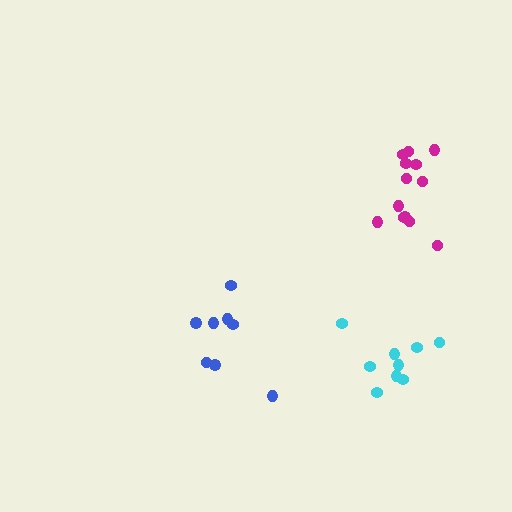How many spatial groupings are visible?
There are 3 spatial groupings.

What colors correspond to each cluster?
The clusters are colored: blue, magenta, cyan.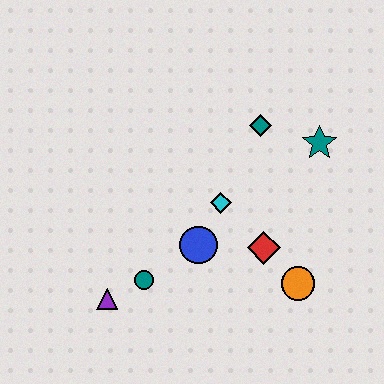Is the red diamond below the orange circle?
No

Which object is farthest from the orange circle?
The purple triangle is farthest from the orange circle.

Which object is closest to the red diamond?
The orange circle is closest to the red diamond.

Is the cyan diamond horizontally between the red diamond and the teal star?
No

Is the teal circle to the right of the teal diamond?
No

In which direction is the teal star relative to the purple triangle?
The teal star is to the right of the purple triangle.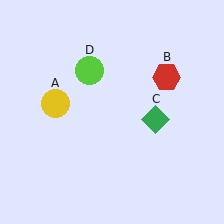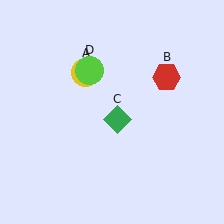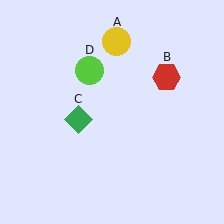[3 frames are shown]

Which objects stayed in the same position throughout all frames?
Red hexagon (object B) and lime circle (object D) remained stationary.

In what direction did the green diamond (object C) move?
The green diamond (object C) moved left.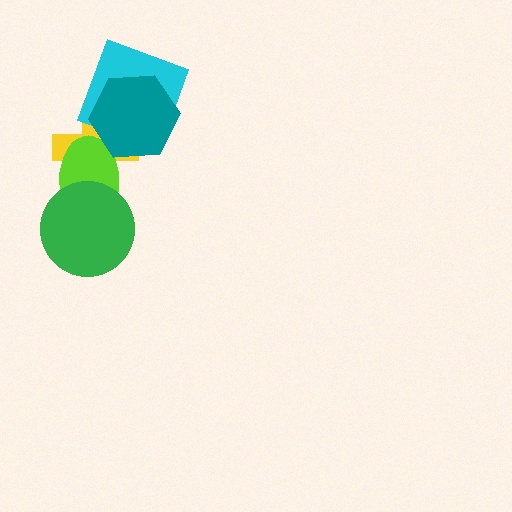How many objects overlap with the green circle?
1 object overlaps with the green circle.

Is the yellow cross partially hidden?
Yes, it is partially covered by another shape.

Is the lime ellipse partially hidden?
Yes, it is partially covered by another shape.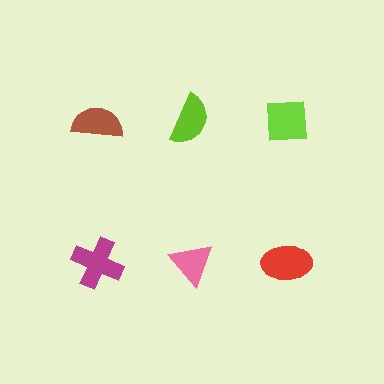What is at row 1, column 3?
A lime square.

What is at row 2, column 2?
A pink triangle.